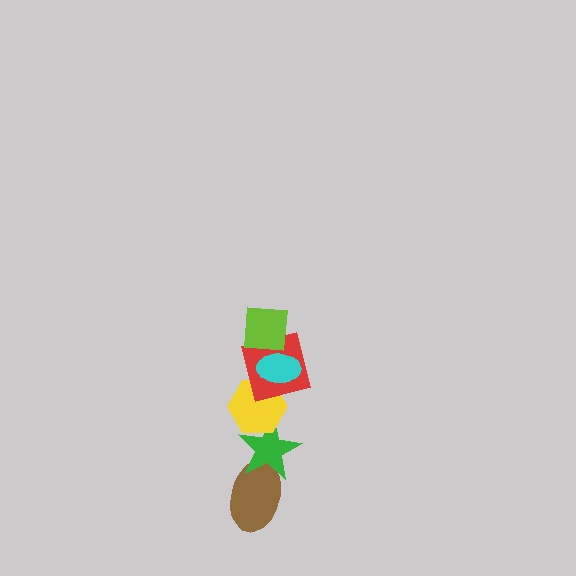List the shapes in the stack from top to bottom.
From top to bottom: the lime square, the cyan ellipse, the red square, the yellow hexagon, the green star, the brown ellipse.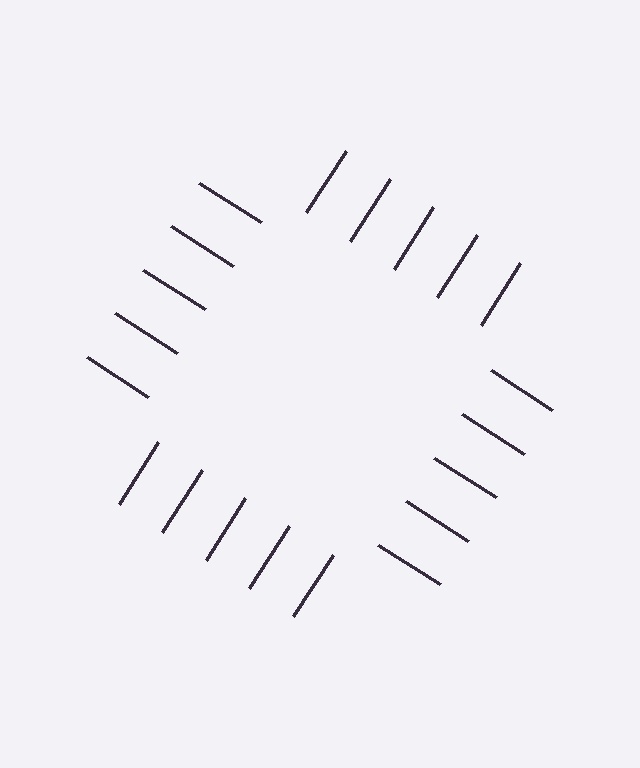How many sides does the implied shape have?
4 sides — the line-ends trace a square.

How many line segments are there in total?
20 — 5 along each of the 4 edges.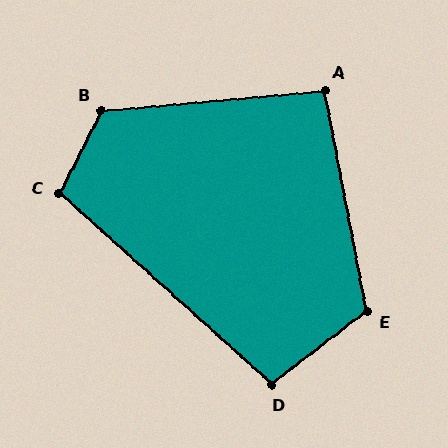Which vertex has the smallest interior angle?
A, at approximately 96 degrees.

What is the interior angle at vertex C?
Approximately 105 degrees (obtuse).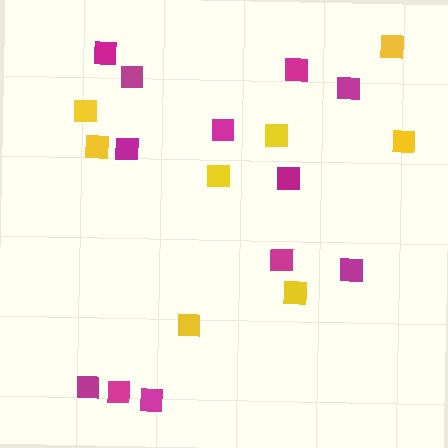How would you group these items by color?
There are 2 groups: one group of yellow squares (8) and one group of magenta squares (12).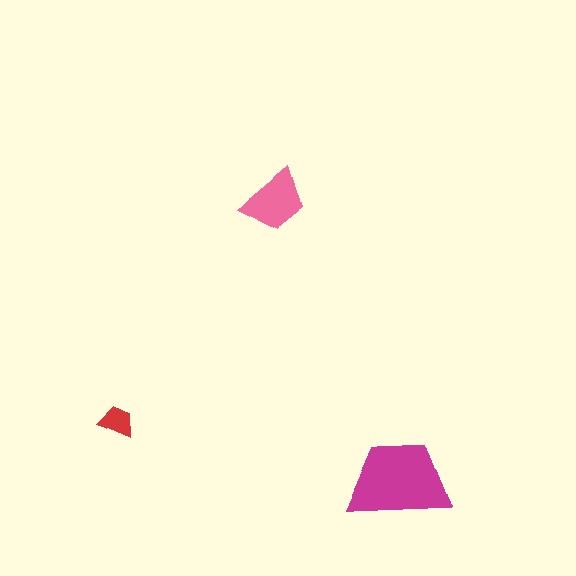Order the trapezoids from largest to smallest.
the magenta one, the pink one, the red one.